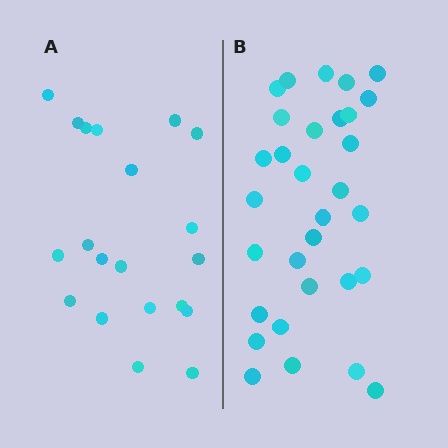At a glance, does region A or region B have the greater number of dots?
Region B (the right region) has more dots.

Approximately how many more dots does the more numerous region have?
Region B has roughly 12 or so more dots than region A.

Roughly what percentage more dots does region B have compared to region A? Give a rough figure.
About 55% more.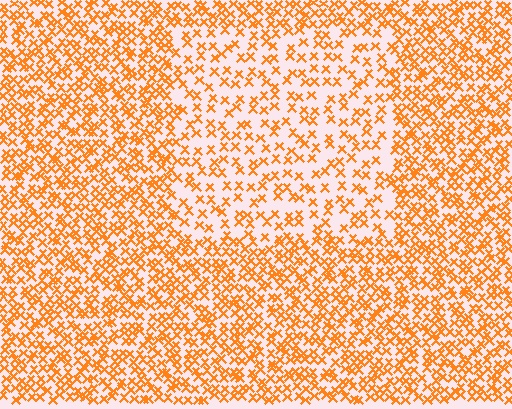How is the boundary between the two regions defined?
The boundary is defined by a change in element density (approximately 2.0x ratio). All elements are the same color, size, and shape.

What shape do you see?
I see a rectangle.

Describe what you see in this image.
The image contains small orange elements arranged at two different densities. A rectangle-shaped region is visible where the elements are less densely packed than the surrounding area.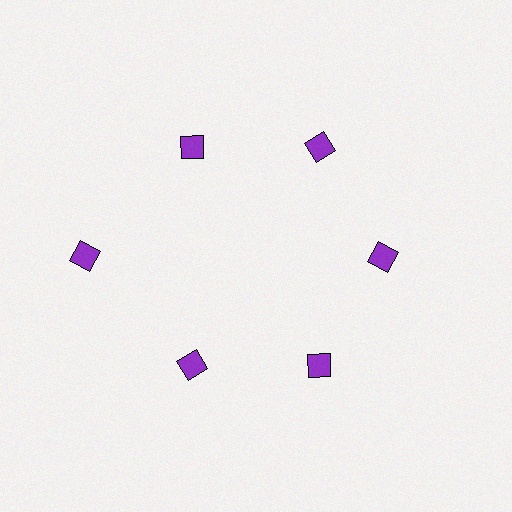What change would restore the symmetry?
The symmetry would be restored by moving it inward, back onto the ring so that all 6 diamonds sit at equal angles and equal distance from the center.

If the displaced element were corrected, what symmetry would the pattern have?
It would have 6-fold rotational symmetry — the pattern would map onto itself every 60 degrees.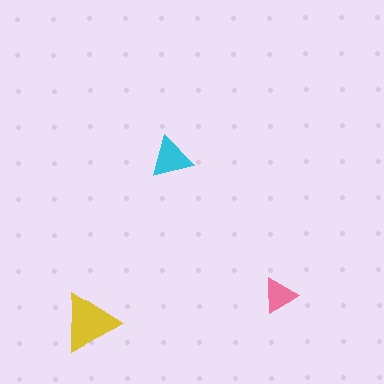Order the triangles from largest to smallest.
the yellow one, the cyan one, the pink one.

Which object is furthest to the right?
The pink triangle is rightmost.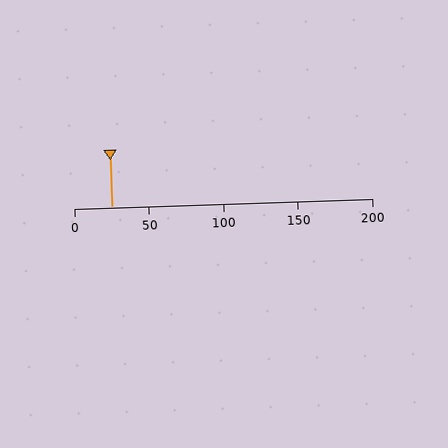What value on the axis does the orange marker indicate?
The marker indicates approximately 25.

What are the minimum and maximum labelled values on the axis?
The axis runs from 0 to 200.